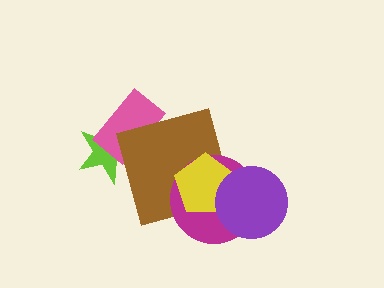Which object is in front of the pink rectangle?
The brown square is in front of the pink rectangle.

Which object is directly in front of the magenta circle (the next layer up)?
The yellow pentagon is directly in front of the magenta circle.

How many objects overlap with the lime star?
2 objects overlap with the lime star.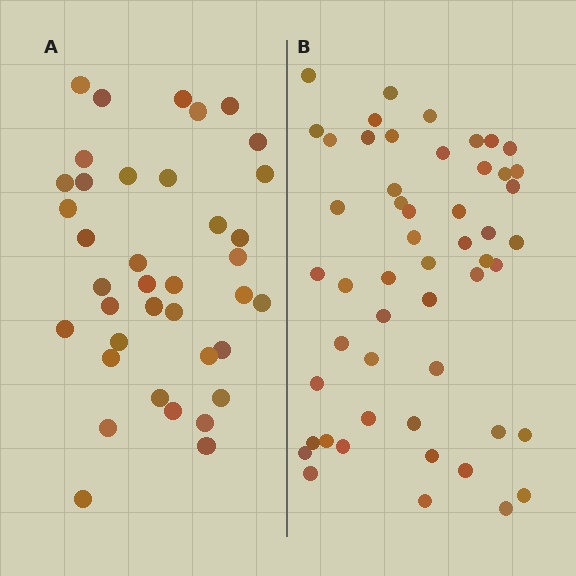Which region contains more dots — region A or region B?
Region B (the right region) has more dots.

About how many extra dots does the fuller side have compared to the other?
Region B has approximately 15 more dots than region A.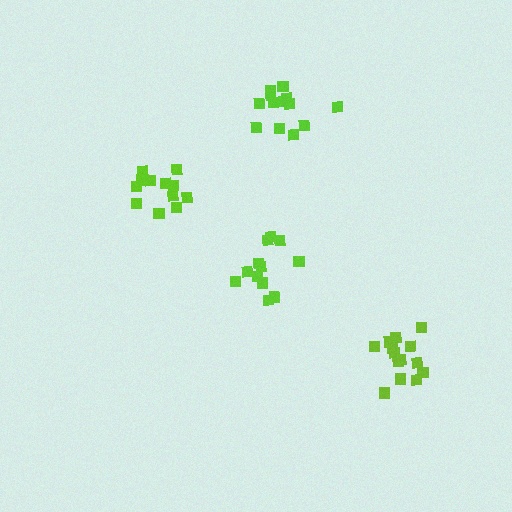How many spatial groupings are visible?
There are 4 spatial groupings.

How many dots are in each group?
Group 1: 12 dots, Group 2: 12 dots, Group 3: 15 dots, Group 4: 13 dots (52 total).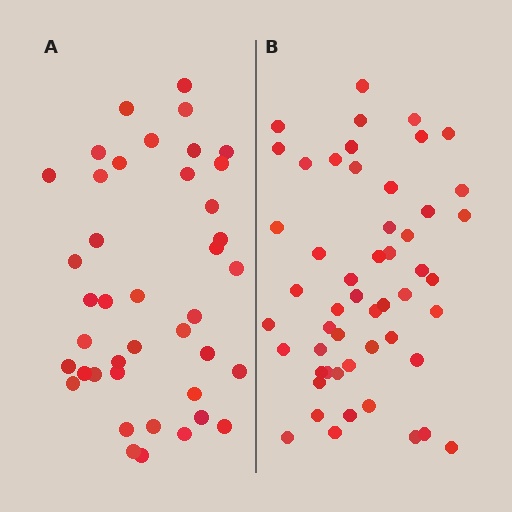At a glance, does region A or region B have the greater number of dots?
Region B (the right region) has more dots.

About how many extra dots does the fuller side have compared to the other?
Region B has roughly 12 or so more dots than region A.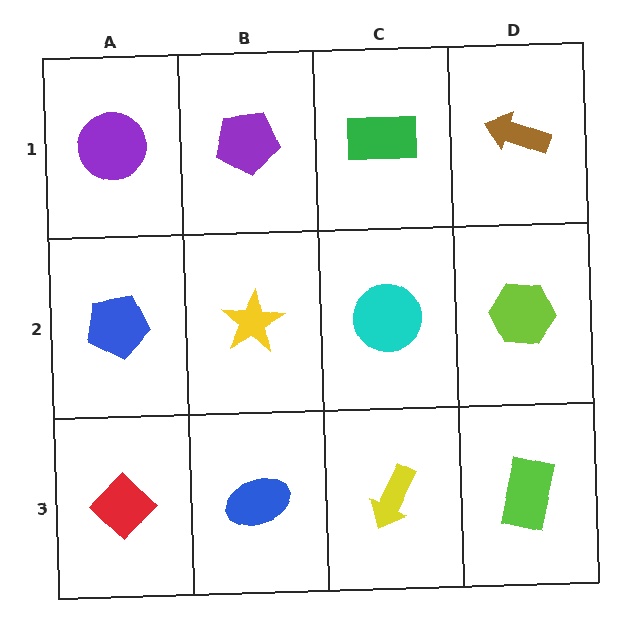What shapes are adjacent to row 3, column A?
A blue pentagon (row 2, column A), a blue ellipse (row 3, column B).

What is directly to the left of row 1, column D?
A green rectangle.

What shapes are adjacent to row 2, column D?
A brown arrow (row 1, column D), a lime rectangle (row 3, column D), a cyan circle (row 2, column C).